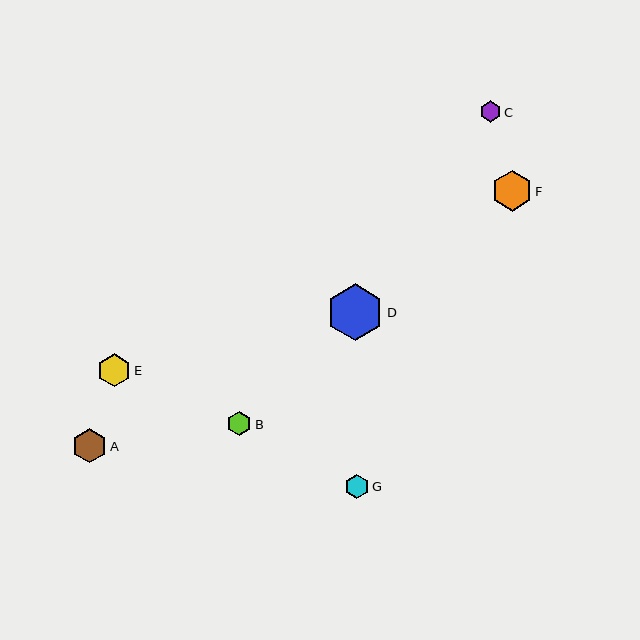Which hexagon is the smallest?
Hexagon C is the smallest with a size of approximately 21 pixels.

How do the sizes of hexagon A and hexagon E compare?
Hexagon A and hexagon E are approximately the same size.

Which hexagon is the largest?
Hexagon D is the largest with a size of approximately 57 pixels.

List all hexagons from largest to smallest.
From largest to smallest: D, F, A, E, B, G, C.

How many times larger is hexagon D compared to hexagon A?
Hexagon D is approximately 1.7 times the size of hexagon A.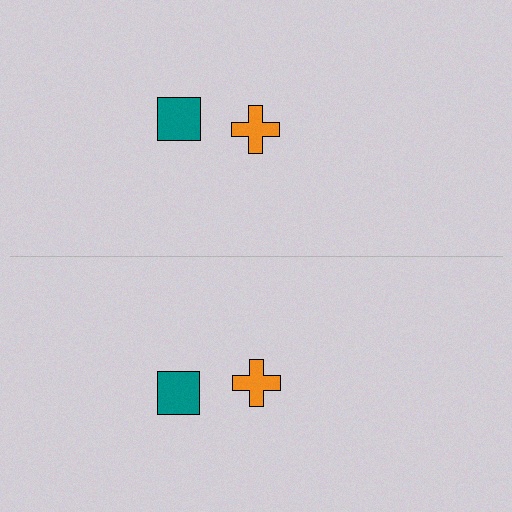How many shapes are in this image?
There are 4 shapes in this image.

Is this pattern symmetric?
Yes, this pattern has bilateral (reflection) symmetry.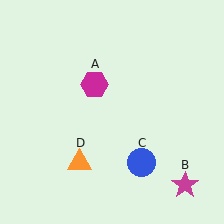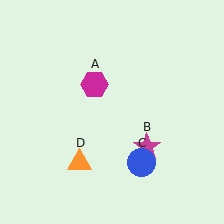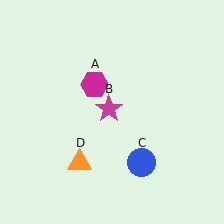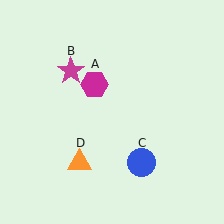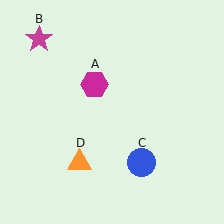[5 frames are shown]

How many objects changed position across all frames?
1 object changed position: magenta star (object B).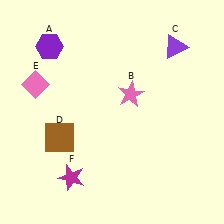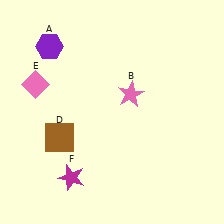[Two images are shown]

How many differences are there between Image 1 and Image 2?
There is 1 difference between the two images.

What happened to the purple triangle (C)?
The purple triangle (C) was removed in Image 2. It was in the top-right area of Image 1.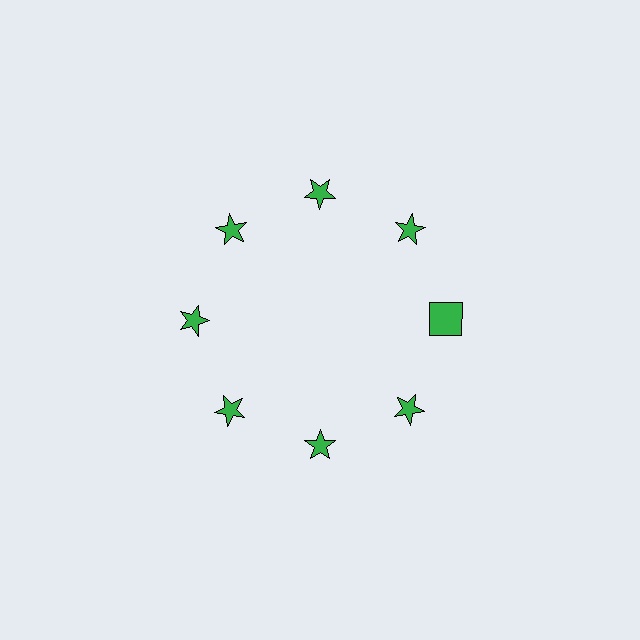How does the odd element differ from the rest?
It has a different shape: square instead of star.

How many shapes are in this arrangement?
There are 8 shapes arranged in a ring pattern.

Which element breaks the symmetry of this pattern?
The green square at roughly the 3 o'clock position breaks the symmetry. All other shapes are green stars.